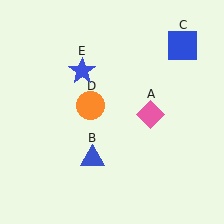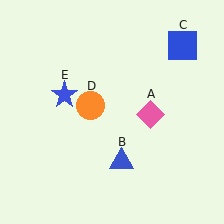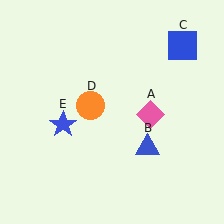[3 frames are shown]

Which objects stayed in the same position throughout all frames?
Pink diamond (object A) and blue square (object C) and orange circle (object D) remained stationary.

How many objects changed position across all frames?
2 objects changed position: blue triangle (object B), blue star (object E).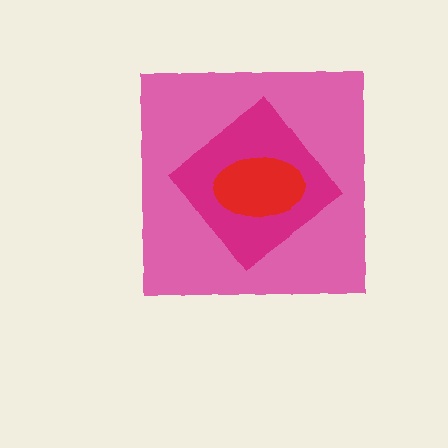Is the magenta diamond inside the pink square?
Yes.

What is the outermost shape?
The pink square.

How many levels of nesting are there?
3.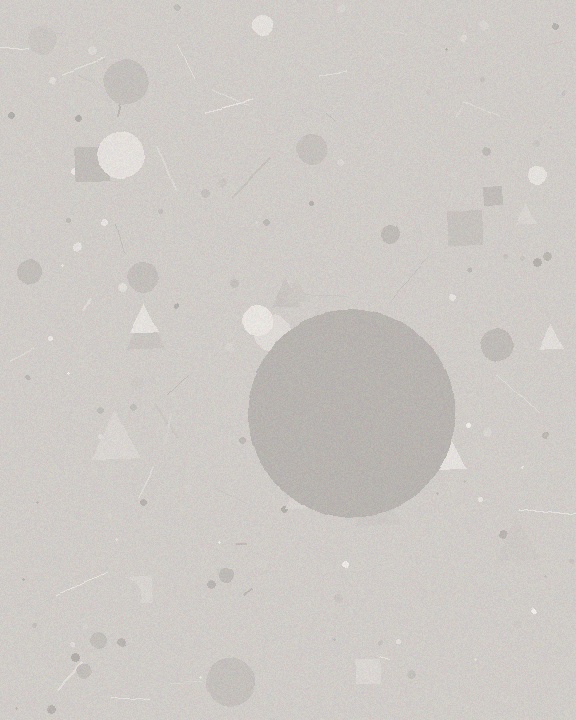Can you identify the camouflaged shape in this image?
The camouflaged shape is a circle.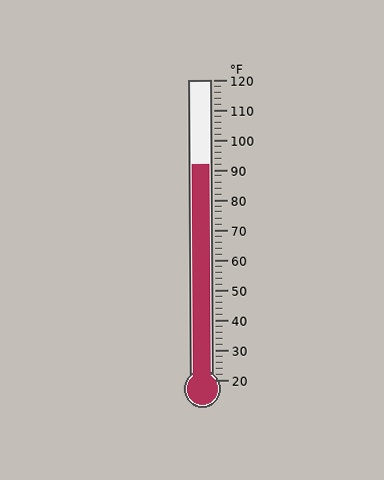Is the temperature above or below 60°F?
The temperature is above 60°F.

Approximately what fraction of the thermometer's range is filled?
The thermometer is filled to approximately 70% of its range.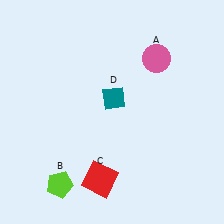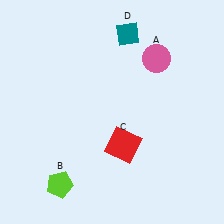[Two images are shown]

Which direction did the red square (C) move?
The red square (C) moved up.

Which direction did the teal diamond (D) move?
The teal diamond (D) moved up.